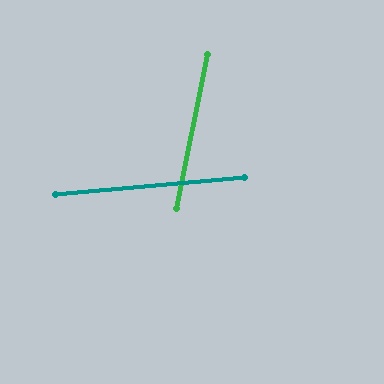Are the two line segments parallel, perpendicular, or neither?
Neither parallel nor perpendicular — they differ by about 73°.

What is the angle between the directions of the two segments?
Approximately 73 degrees.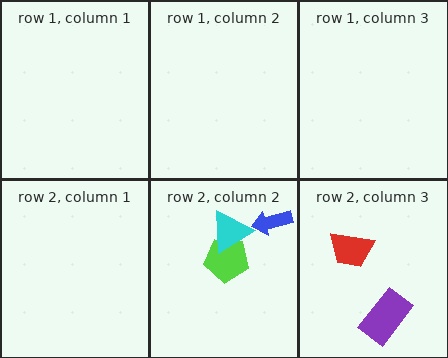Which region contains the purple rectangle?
The row 2, column 3 region.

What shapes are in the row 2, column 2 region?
The lime pentagon, the blue arrow, the cyan triangle.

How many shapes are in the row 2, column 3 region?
2.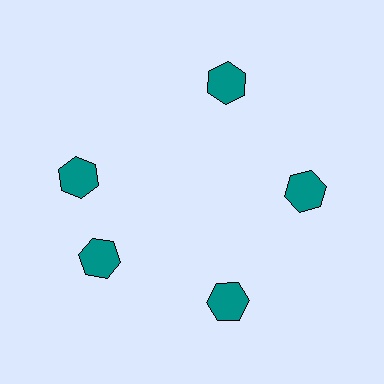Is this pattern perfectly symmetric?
No. The 5 teal hexagons are arranged in a ring, but one element near the 10 o'clock position is rotated out of alignment along the ring, breaking the 5-fold rotational symmetry.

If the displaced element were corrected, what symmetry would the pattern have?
It would have 5-fold rotational symmetry — the pattern would map onto itself every 72 degrees.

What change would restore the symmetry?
The symmetry would be restored by rotating it back into even spacing with its neighbors so that all 5 hexagons sit at equal angles and equal distance from the center.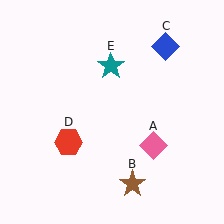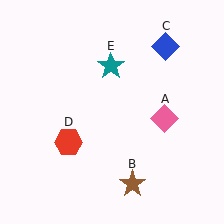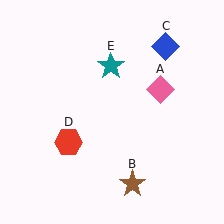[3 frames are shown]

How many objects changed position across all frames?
1 object changed position: pink diamond (object A).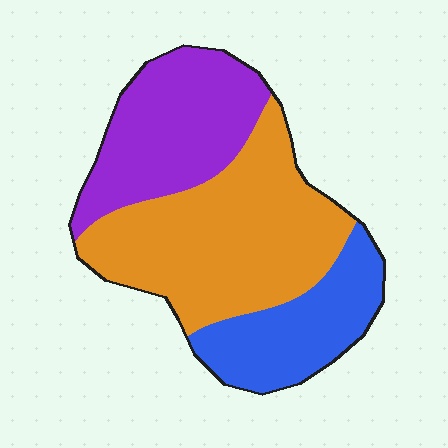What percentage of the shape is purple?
Purple covers roughly 30% of the shape.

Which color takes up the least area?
Blue, at roughly 25%.